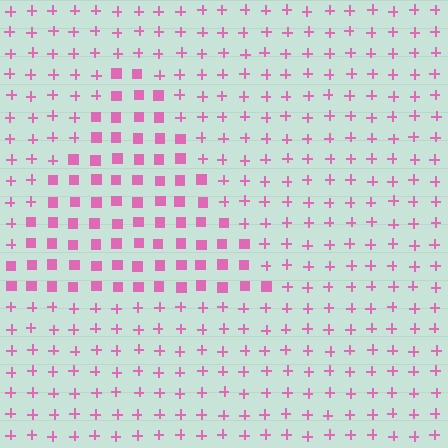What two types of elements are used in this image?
The image uses squares inside the triangle region and plus signs outside it.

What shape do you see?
I see a triangle.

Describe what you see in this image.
The image is filled with small pink elements arranged in a uniform grid. A triangle-shaped region contains squares, while the surrounding area contains plus signs. The boundary is defined purely by the change in element shape.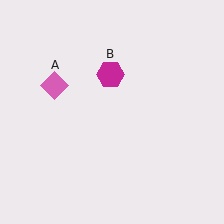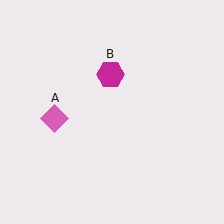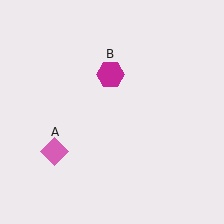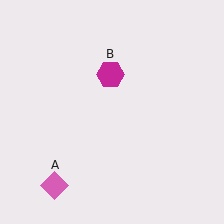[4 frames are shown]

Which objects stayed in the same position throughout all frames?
Magenta hexagon (object B) remained stationary.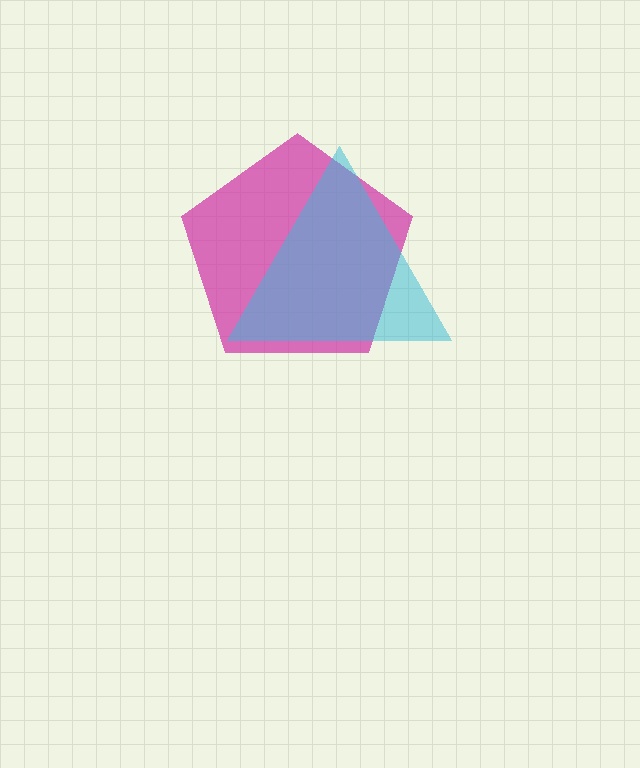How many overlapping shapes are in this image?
There are 2 overlapping shapes in the image.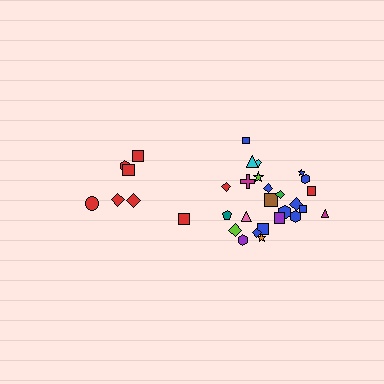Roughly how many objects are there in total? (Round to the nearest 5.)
Roughly 30 objects in total.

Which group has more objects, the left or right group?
The right group.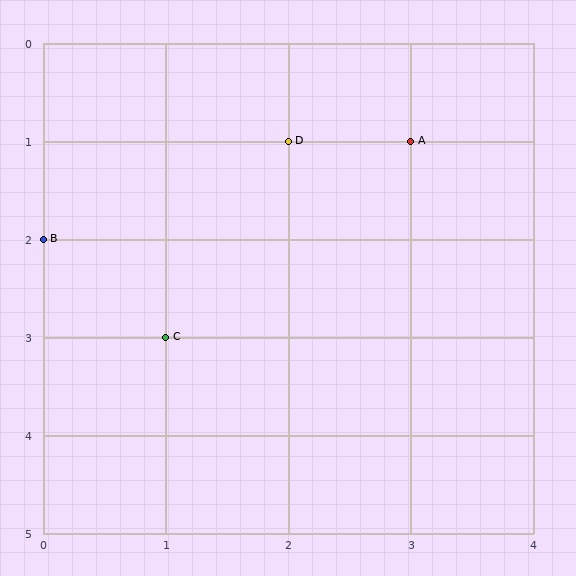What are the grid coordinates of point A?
Point A is at grid coordinates (3, 1).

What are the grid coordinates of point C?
Point C is at grid coordinates (1, 3).